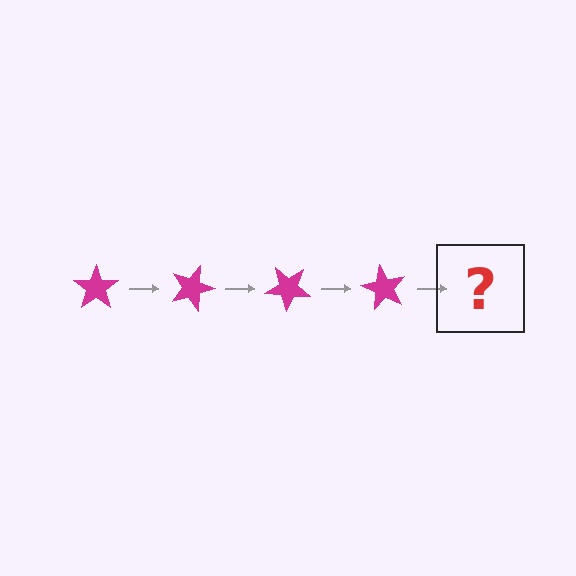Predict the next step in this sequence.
The next step is a magenta star rotated 80 degrees.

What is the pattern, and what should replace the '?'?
The pattern is that the star rotates 20 degrees each step. The '?' should be a magenta star rotated 80 degrees.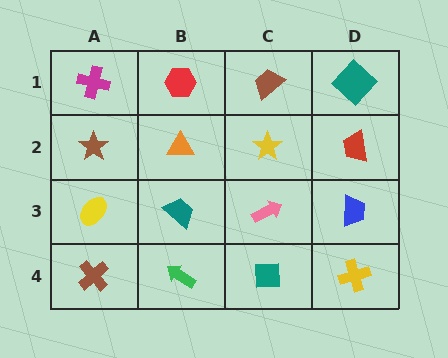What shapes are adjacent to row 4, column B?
A teal trapezoid (row 3, column B), a brown cross (row 4, column A), a teal square (row 4, column C).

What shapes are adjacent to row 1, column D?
A red trapezoid (row 2, column D), a brown trapezoid (row 1, column C).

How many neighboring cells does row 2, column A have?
3.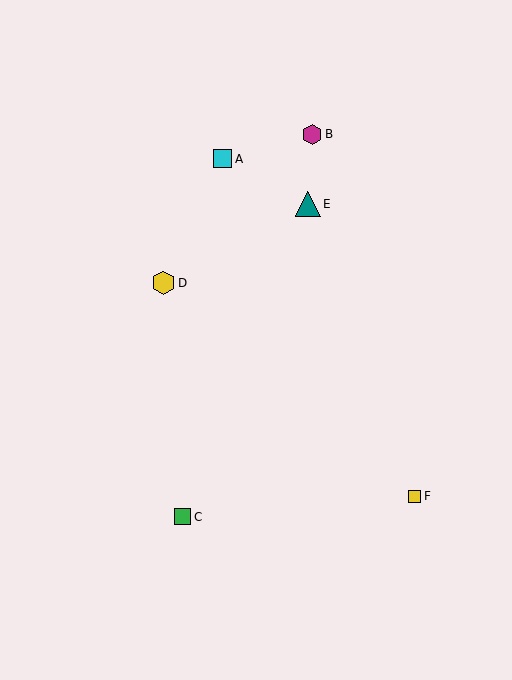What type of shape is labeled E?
Shape E is a teal triangle.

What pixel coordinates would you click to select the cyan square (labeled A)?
Click at (223, 159) to select the cyan square A.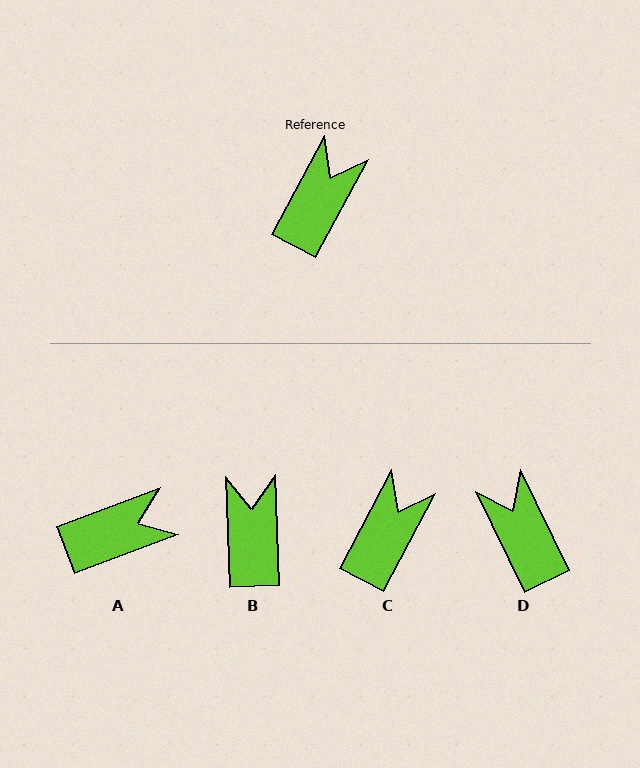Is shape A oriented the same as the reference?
No, it is off by about 41 degrees.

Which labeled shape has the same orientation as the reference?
C.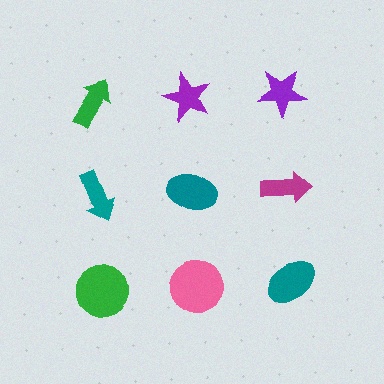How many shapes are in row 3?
3 shapes.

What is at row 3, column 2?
A pink circle.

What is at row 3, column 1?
A green circle.